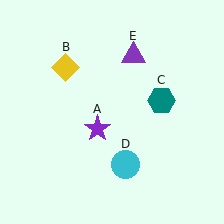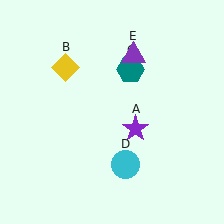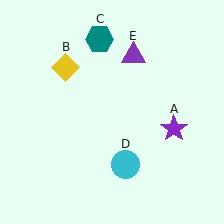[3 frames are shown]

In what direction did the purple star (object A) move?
The purple star (object A) moved right.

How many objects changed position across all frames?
2 objects changed position: purple star (object A), teal hexagon (object C).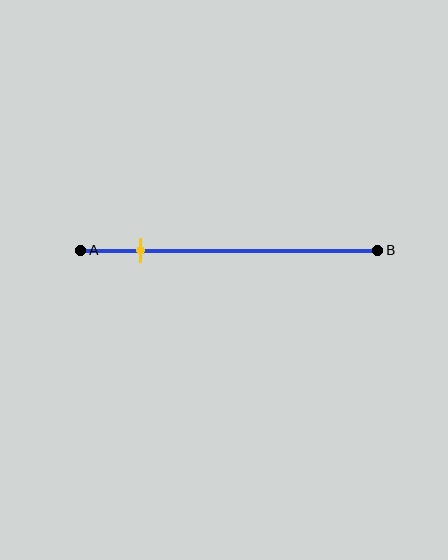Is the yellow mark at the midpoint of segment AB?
No, the mark is at about 20% from A, not at the 50% midpoint.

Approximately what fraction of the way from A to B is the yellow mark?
The yellow mark is approximately 20% of the way from A to B.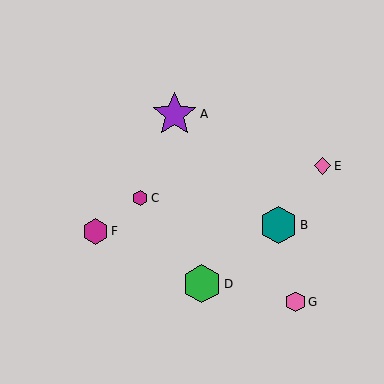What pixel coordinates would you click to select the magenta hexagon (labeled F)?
Click at (95, 231) to select the magenta hexagon F.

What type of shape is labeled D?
Shape D is a green hexagon.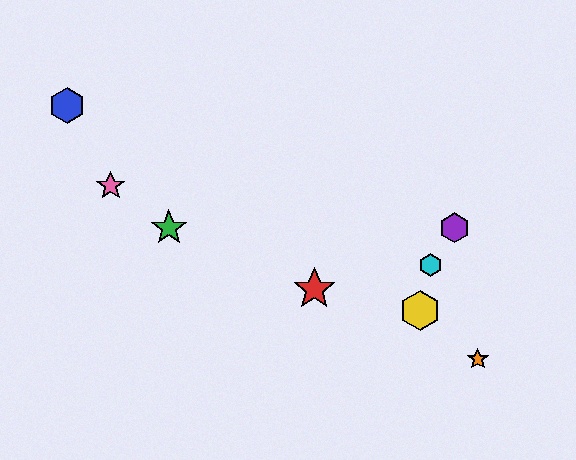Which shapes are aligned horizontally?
The green star, the purple hexagon are aligned horizontally.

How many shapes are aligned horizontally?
2 shapes (the green star, the purple hexagon) are aligned horizontally.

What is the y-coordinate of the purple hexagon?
The purple hexagon is at y≈228.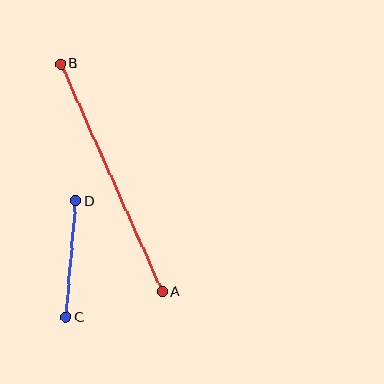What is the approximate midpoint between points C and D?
The midpoint is at approximately (71, 259) pixels.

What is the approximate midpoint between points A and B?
The midpoint is at approximately (111, 178) pixels.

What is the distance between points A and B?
The distance is approximately 249 pixels.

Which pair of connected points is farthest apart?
Points A and B are farthest apart.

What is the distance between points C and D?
The distance is approximately 117 pixels.